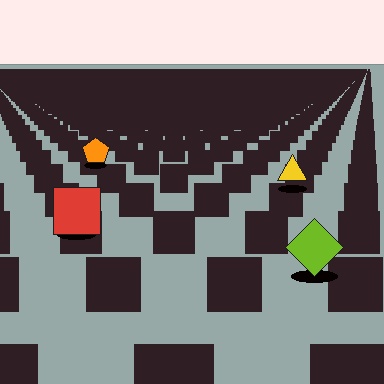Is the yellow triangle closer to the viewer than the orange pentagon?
Yes. The yellow triangle is closer — you can tell from the texture gradient: the ground texture is coarser near it.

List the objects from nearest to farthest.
From nearest to farthest: the lime diamond, the red square, the yellow triangle, the orange pentagon.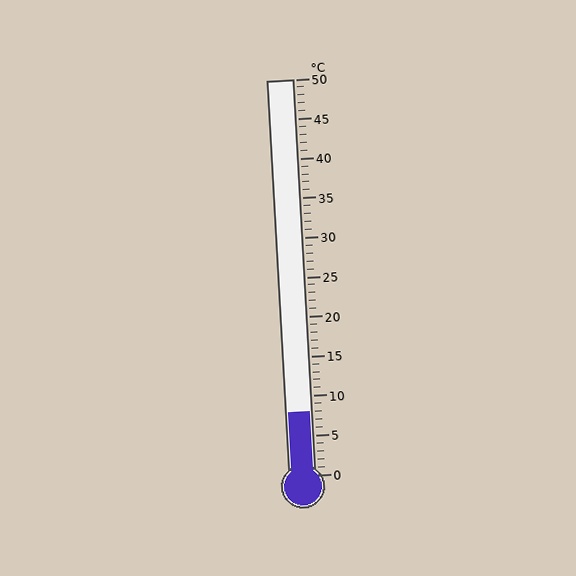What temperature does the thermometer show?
The thermometer shows approximately 8°C.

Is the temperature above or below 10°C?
The temperature is below 10°C.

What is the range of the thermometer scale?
The thermometer scale ranges from 0°C to 50°C.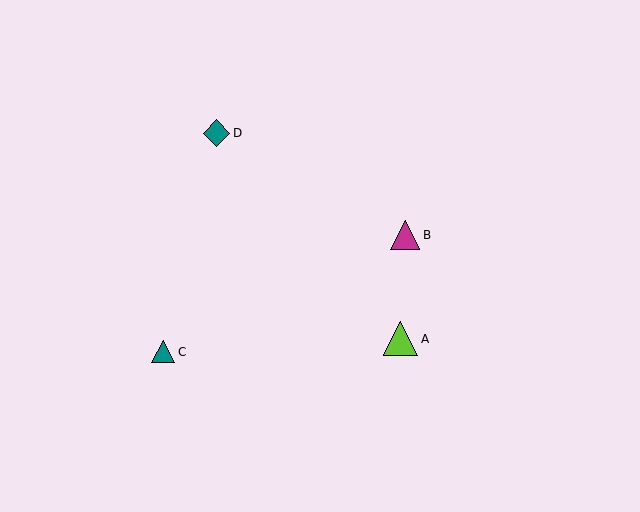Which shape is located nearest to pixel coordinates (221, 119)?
The teal diamond (labeled D) at (217, 133) is nearest to that location.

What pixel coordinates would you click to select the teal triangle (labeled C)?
Click at (163, 352) to select the teal triangle C.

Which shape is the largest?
The lime triangle (labeled A) is the largest.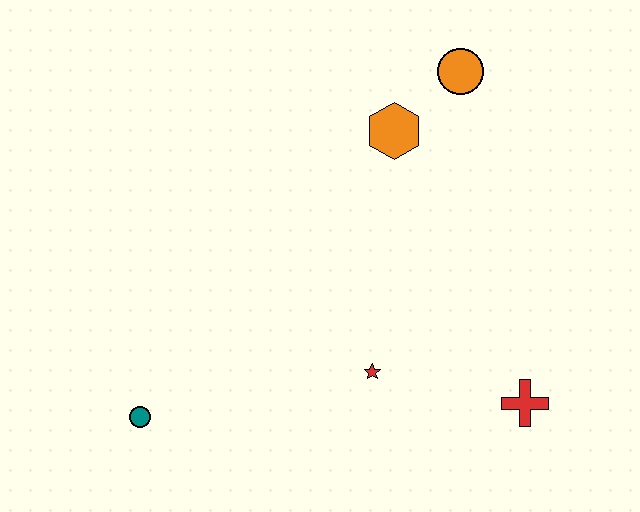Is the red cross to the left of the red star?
No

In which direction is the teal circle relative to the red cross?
The teal circle is to the left of the red cross.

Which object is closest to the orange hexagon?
The orange circle is closest to the orange hexagon.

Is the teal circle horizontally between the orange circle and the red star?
No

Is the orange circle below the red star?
No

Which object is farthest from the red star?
The orange circle is farthest from the red star.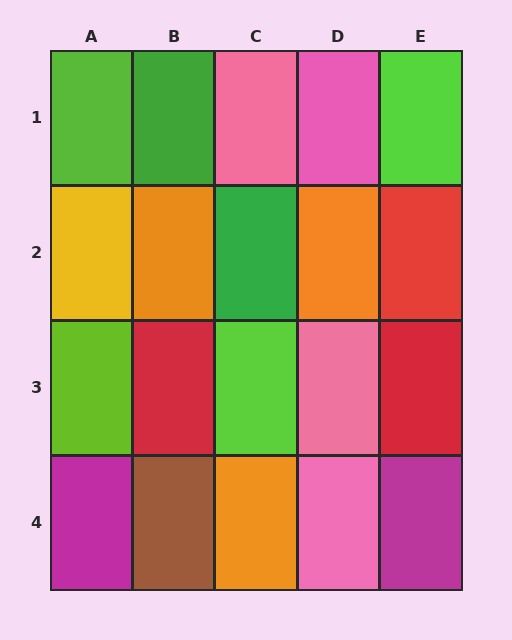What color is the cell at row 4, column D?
Pink.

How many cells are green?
2 cells are green.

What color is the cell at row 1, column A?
Lime.